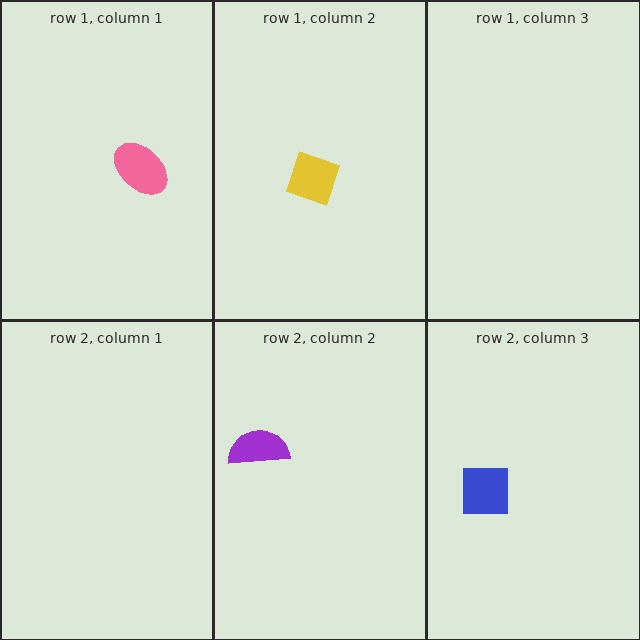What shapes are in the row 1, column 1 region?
The pink ellipse.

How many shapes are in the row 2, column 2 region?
1.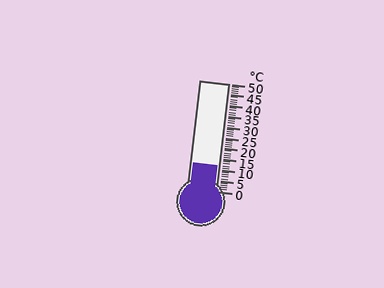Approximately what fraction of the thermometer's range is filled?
The thermometer is filled to approximately 25% of its range.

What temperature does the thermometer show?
The thermometer shows approximately 12°C.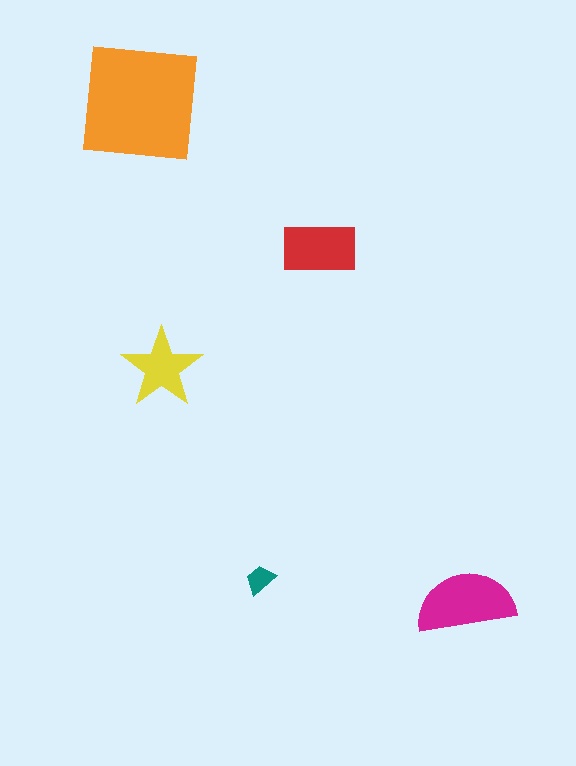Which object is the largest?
The orange square.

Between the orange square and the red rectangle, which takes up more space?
The orange square.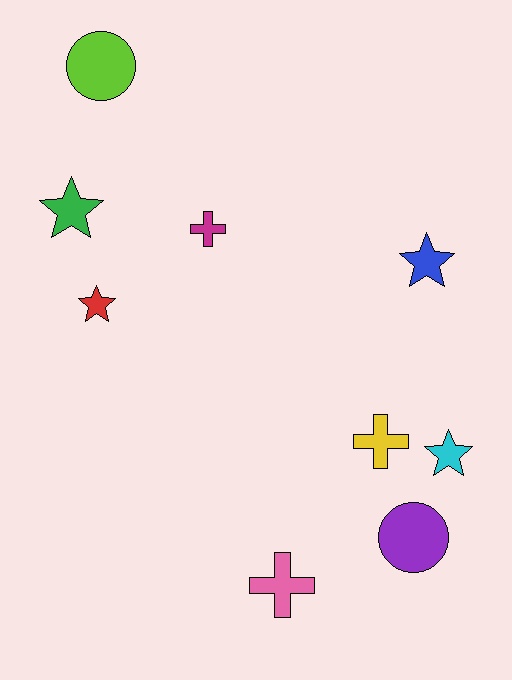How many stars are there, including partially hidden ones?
There are 4 stars.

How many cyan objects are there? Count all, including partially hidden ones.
There is 1 cyan object.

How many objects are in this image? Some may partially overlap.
There are 9 objects.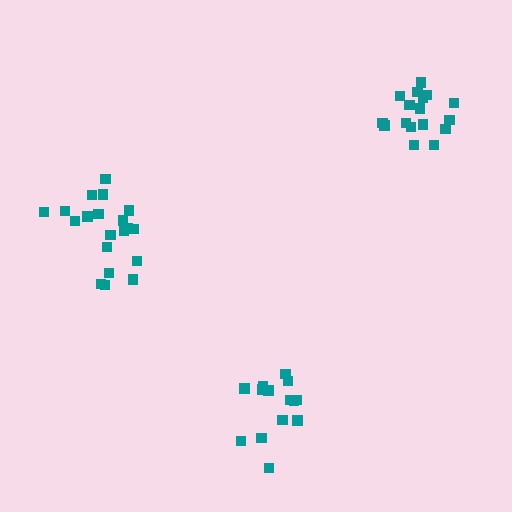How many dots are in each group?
Group 1: 20 dots, Group 2: 14 dots, Group 3: 17 dots (51 total).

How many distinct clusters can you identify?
There are 3 distinct clusters.